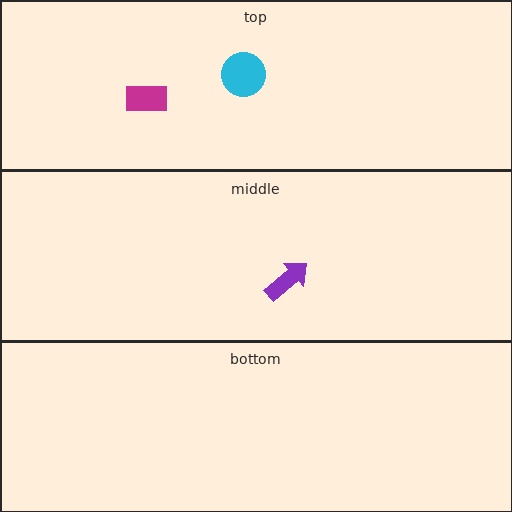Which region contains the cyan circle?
The top region.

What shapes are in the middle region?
The purple arrow.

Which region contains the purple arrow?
The middle region.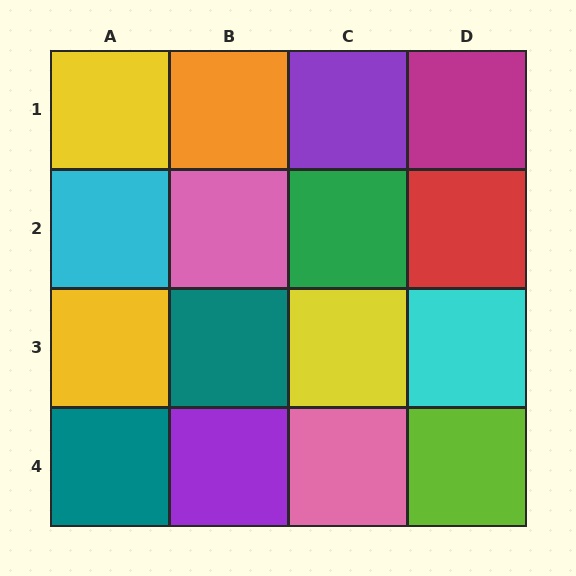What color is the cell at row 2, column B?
Pink.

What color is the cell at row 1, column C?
Purple.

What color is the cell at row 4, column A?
Teal.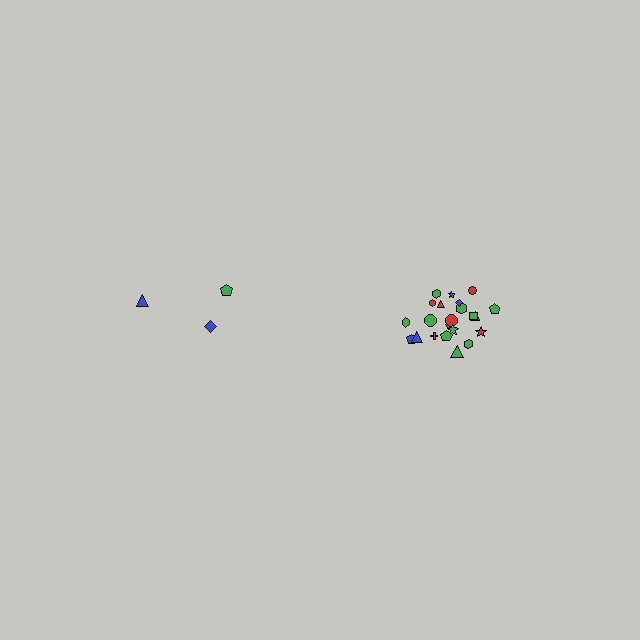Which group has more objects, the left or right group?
The right group.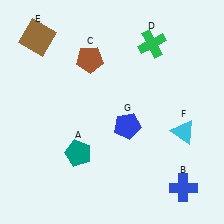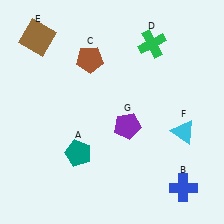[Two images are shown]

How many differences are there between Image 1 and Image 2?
There is 1 difference between the two images.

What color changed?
The pentagon (G) changed from blue in Image 1 to purple in Image 2.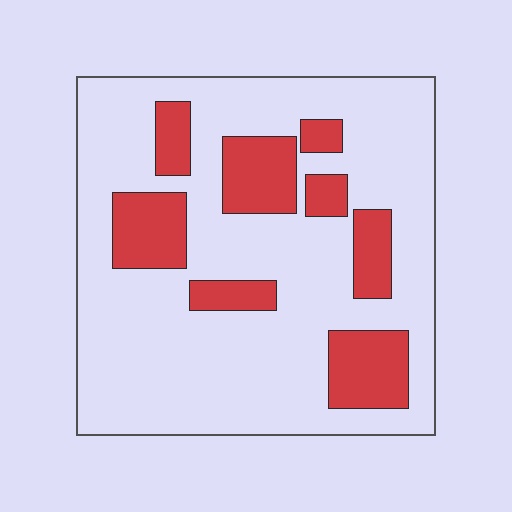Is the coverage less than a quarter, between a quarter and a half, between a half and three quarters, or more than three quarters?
Less than a quarter.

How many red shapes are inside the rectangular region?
8.